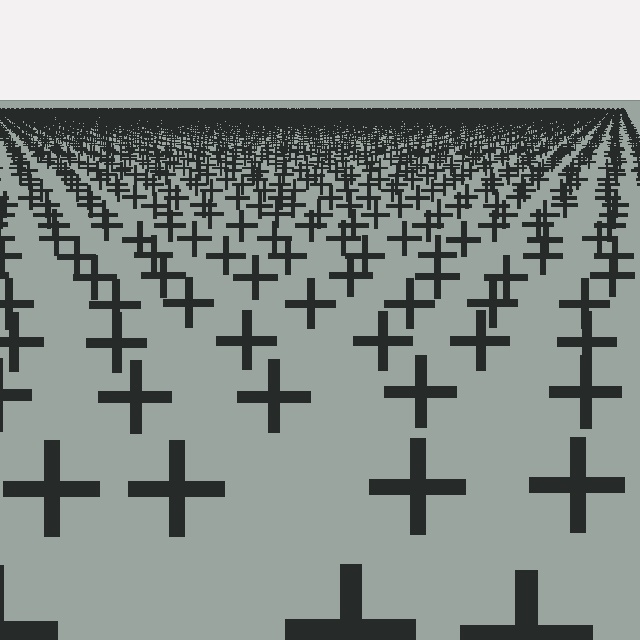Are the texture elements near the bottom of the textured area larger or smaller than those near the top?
Larger. Near the bottom, elements are closer to the viewer and appear at a bigger on-screen size.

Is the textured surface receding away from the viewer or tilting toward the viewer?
The surface is receding away from the viewer. Texture elements get smaller and denser toward the top.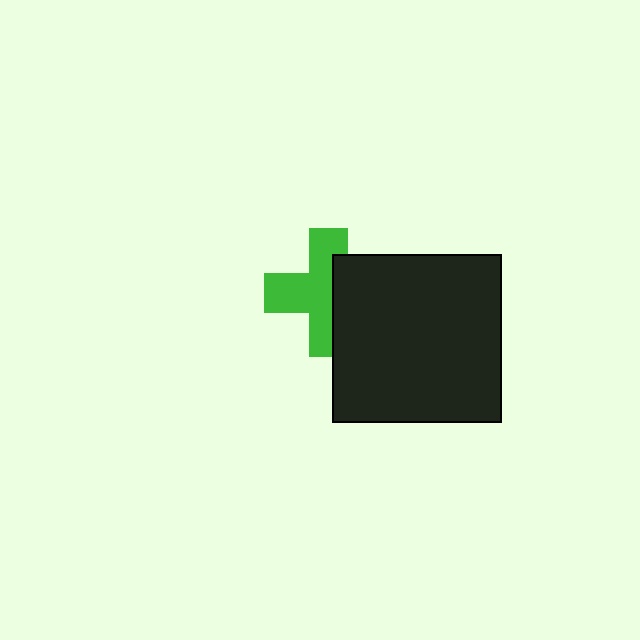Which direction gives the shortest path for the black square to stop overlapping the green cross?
Moving right gives the shortest separation.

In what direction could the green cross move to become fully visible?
The green cross could move left. That would shift it out from behind the black square entirely.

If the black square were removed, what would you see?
You would see the complete green cross.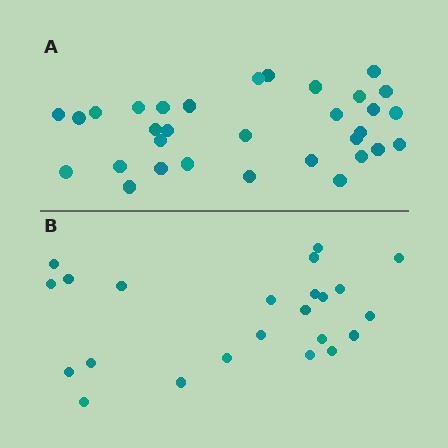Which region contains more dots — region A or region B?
Region A (the top region) has more dots.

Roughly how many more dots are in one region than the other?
Region A has roughly 8 or so more dots than region B.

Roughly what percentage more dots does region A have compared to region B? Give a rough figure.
About 40% more.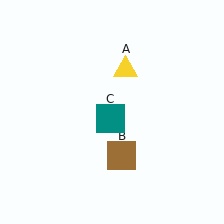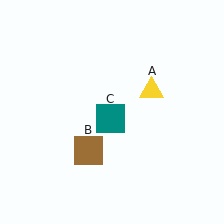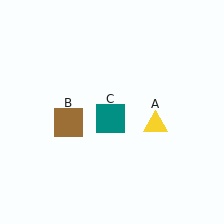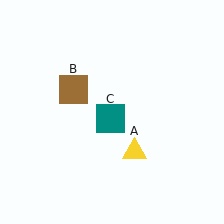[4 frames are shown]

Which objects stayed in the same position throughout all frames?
Teal square (object C) remained stationary.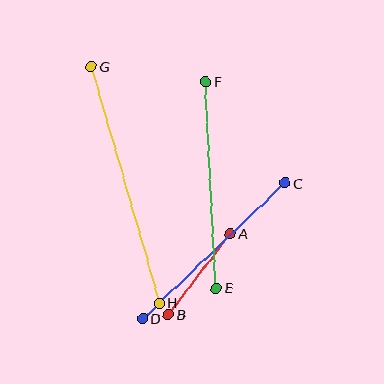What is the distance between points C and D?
The distance is approximately 197 pixels.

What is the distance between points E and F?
The distance is approximately 207 pixels.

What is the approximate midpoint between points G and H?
The midpoint is at approximately (125, 185) pixels.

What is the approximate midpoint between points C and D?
The midpoint is at approximately (214, 251) pixels.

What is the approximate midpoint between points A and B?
The midpoint is at approximately (199, 274) pixels.